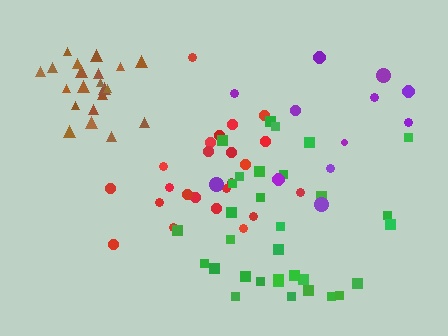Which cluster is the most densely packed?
Brown.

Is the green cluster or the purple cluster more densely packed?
Green.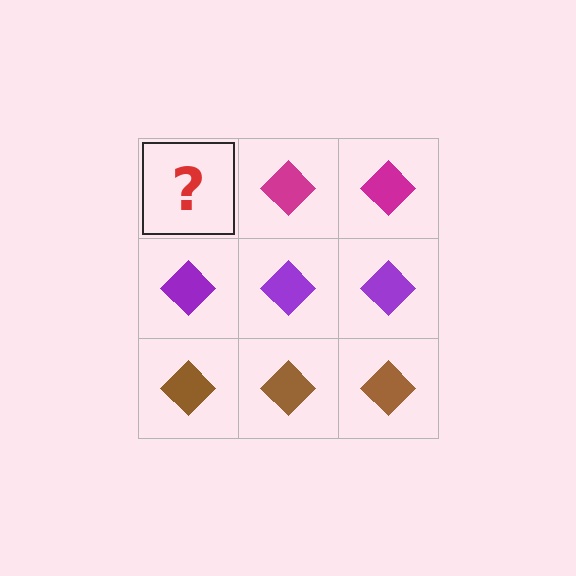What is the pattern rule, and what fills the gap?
The rule is that each row has a consistent color. The gap should be filled with a magenta diamond.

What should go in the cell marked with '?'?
The missing cell should contain a magenta diamond.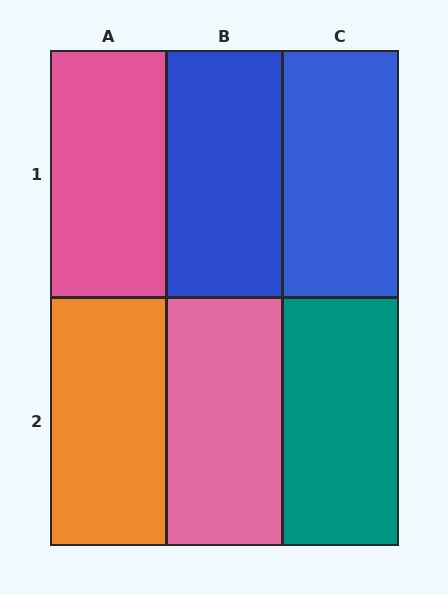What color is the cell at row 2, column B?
Pink.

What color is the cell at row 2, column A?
Orange.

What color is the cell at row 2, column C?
Teal.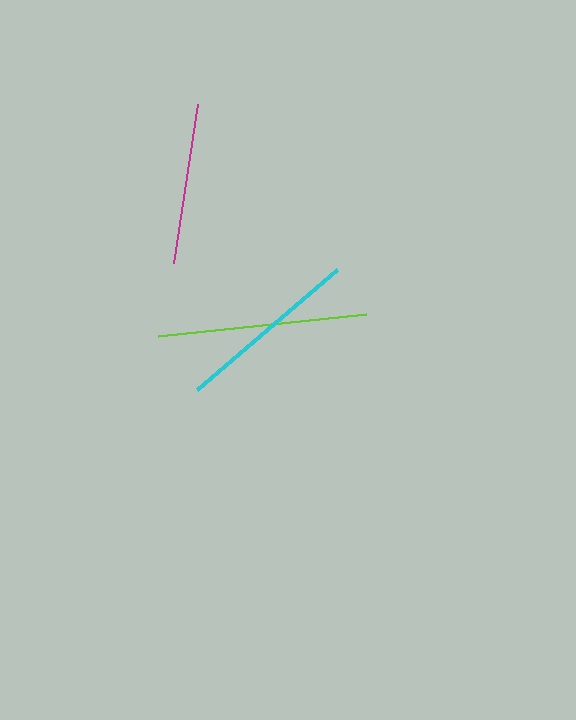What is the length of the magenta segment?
The magenta segment is approximately 160 pixels long.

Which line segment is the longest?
The lime line is the longest at approximately 209 pixels.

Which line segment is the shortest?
The magenta line is the shortest at approximately 160 pixels.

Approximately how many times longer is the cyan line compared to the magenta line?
The cyan line is approximately 1.2 times the length of the magenta line.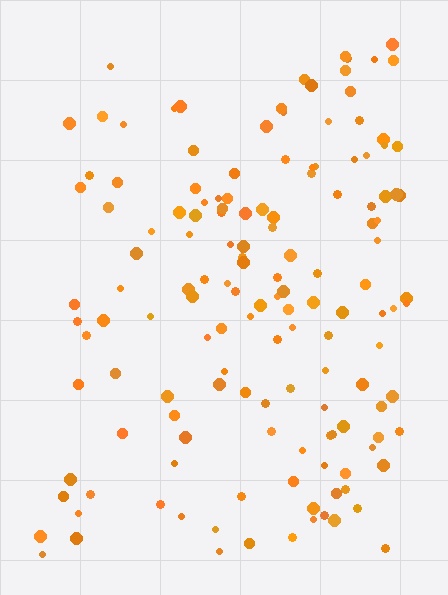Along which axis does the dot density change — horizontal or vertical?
Horizontal.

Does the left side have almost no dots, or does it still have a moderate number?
Still a moderate number, just noticeably fewer than the right.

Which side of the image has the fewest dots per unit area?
The left.